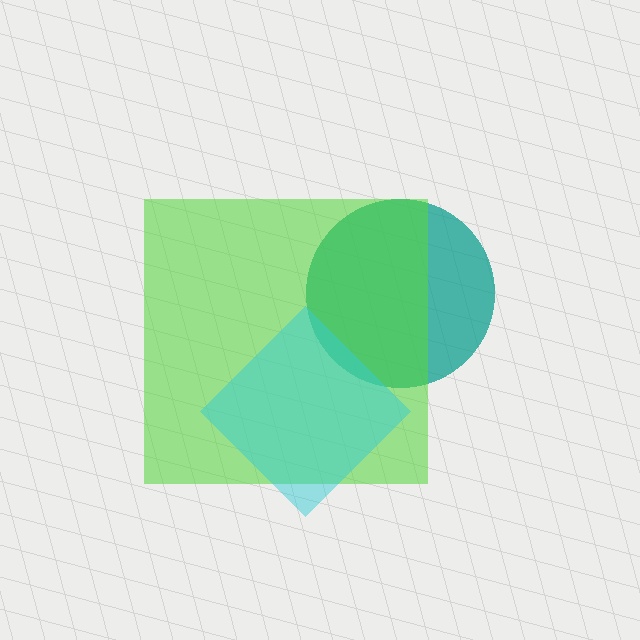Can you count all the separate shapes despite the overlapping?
Yes, there are 3 separate shapes.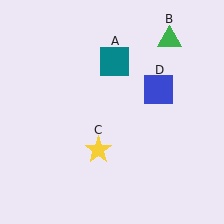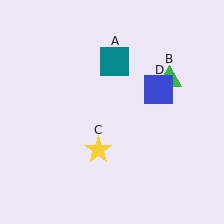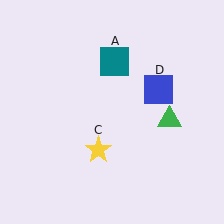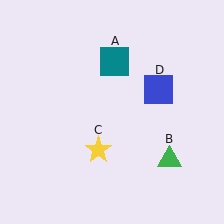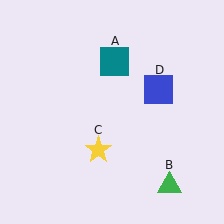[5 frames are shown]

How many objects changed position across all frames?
1 object changed position: green triangle (object B).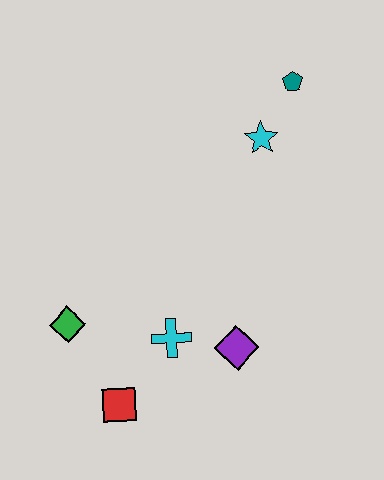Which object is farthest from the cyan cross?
The teal pentagon is farthest from the cyan cross.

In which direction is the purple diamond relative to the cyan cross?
The purple diamond is to the right of the cyan cross.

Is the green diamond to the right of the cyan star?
No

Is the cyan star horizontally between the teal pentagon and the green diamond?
Yes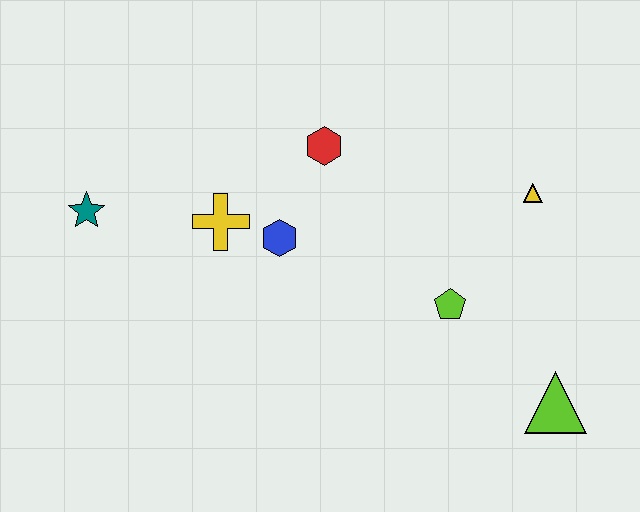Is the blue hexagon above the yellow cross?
No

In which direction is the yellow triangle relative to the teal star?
The yellow triangle is to the right of the teal star.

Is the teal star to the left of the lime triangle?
Yes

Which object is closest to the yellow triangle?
The lime pentagon is closest to the yellow triangle.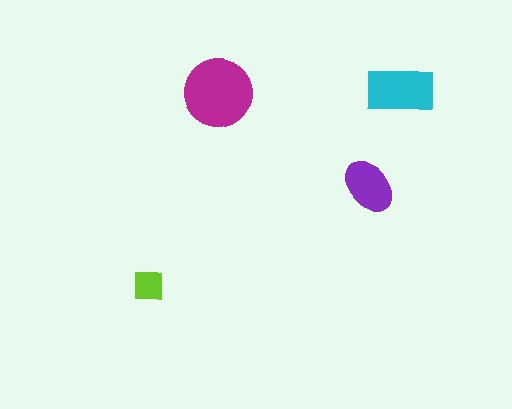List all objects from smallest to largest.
The lime square, the purple ellipse, the cyan rectangle, the magenta circle.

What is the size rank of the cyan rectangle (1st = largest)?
2nd.